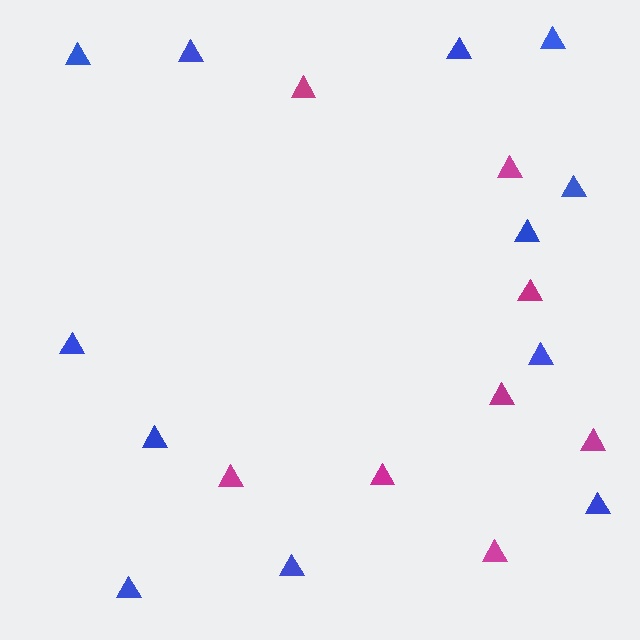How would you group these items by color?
There are 2 groups: one group of magenta triangles (8) and one group of blue triangles (12).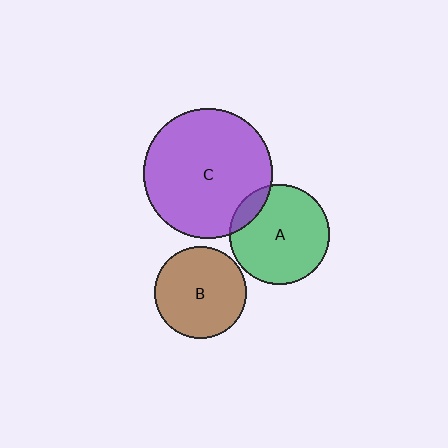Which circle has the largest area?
Circle C (purple).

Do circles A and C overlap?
Yes.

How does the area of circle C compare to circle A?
Approximately 1.7 times.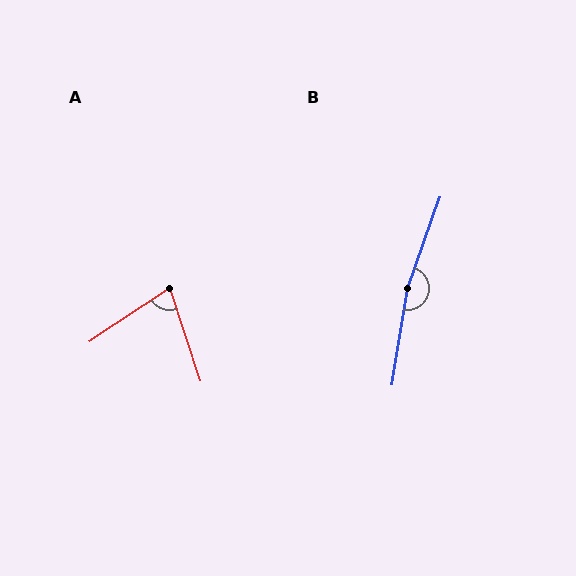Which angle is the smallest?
A, at approximately 75 degrees.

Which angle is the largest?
B, at approximately 169 degrees.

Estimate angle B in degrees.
Approximately 169 degrees.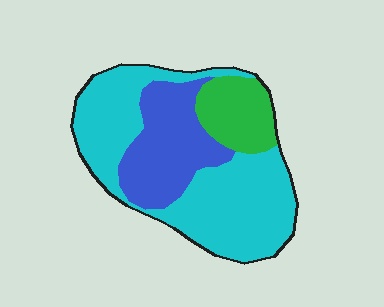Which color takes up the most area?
Cyan, at roughly 55%.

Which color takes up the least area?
Green, at roughly 15%.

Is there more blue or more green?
Blue.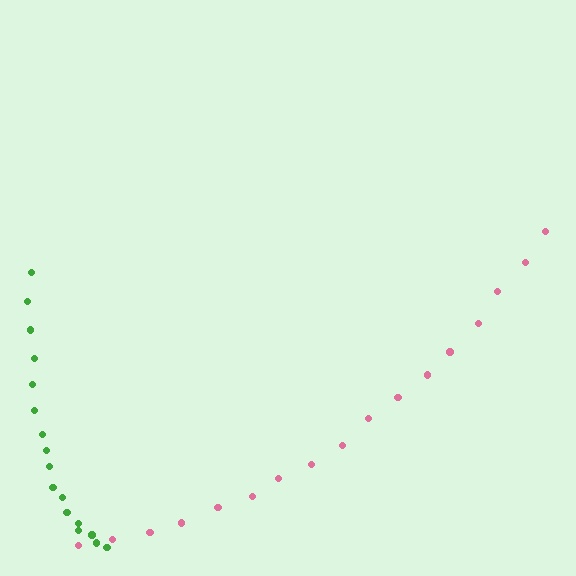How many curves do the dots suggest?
There are 2 distinct paths.